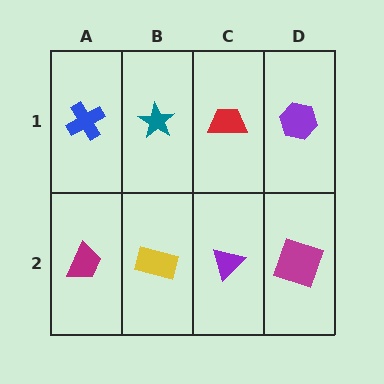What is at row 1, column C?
A red trapezoid.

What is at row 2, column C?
A purple triangle.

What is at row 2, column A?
A magenta trapezoid.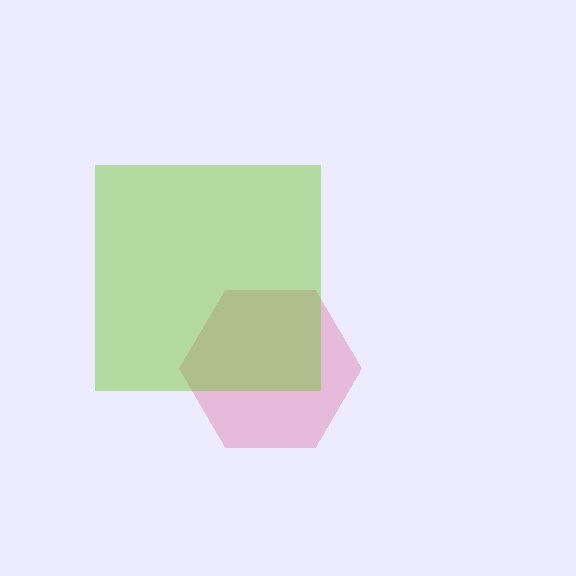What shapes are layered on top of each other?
The layered shapes are: a pink hexagon, a lime square.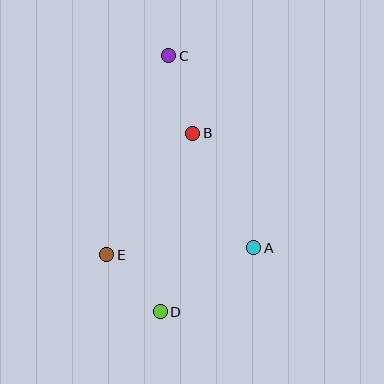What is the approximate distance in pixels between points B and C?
The distance between B and C is approximately 81 pixels.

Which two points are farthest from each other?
Points C and D are farthest from each other.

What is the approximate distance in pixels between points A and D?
The distance between A and D is approximately 114 pixels.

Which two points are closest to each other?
Points D and E are closest to each other.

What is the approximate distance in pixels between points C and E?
The distance between C and E is approximately 208 pixels.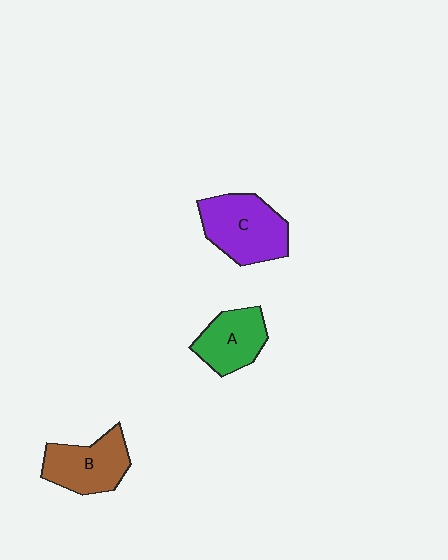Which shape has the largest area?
Shape C (purple).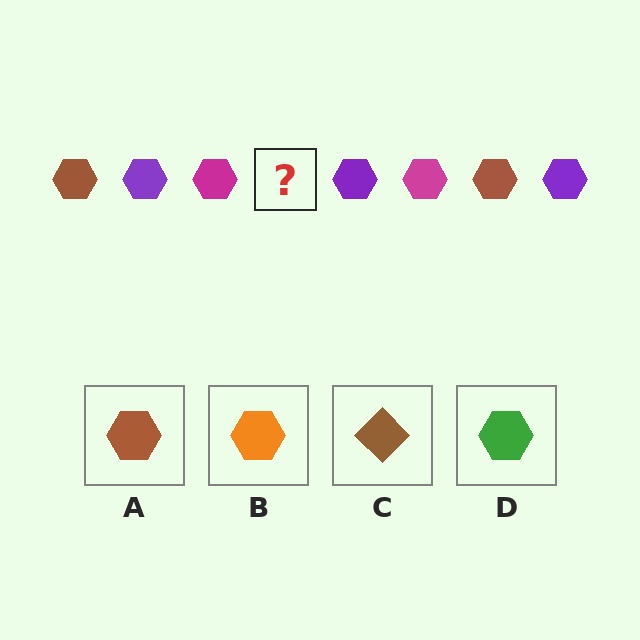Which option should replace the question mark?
Option A.